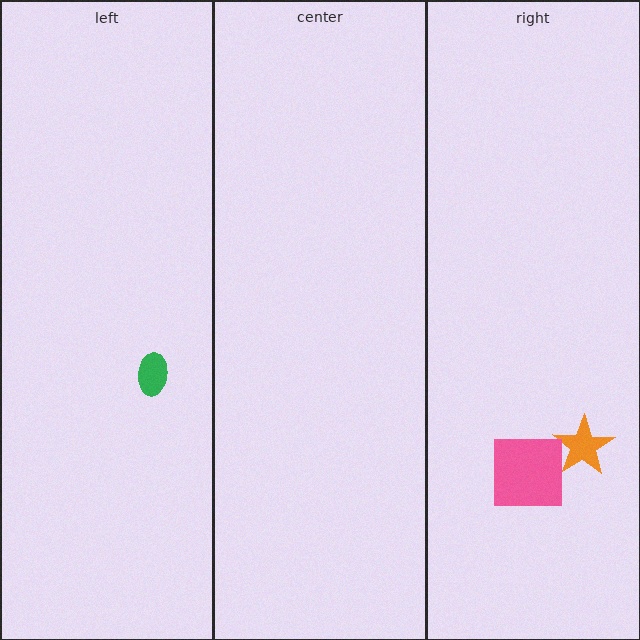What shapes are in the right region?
The orange star, the pink square.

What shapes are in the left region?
The green ellipse.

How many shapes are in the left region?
1.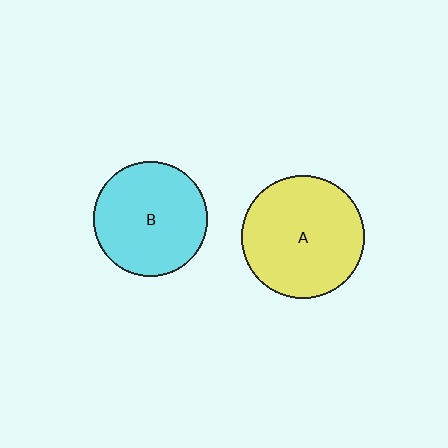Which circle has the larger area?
Circle A (yellow).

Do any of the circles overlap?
No, none of the circles overlap.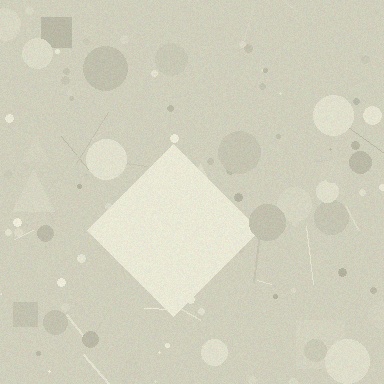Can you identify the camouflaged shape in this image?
The camouflaged shape is a diamond.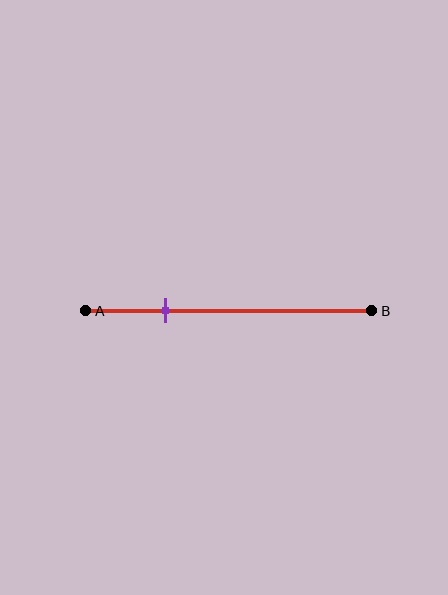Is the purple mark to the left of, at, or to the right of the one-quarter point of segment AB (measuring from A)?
The purple mark is to the right of the one-quarter point of segment AB.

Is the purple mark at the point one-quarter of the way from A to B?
No, the mark is at about 30% from A, not at the 25% one-quarter point.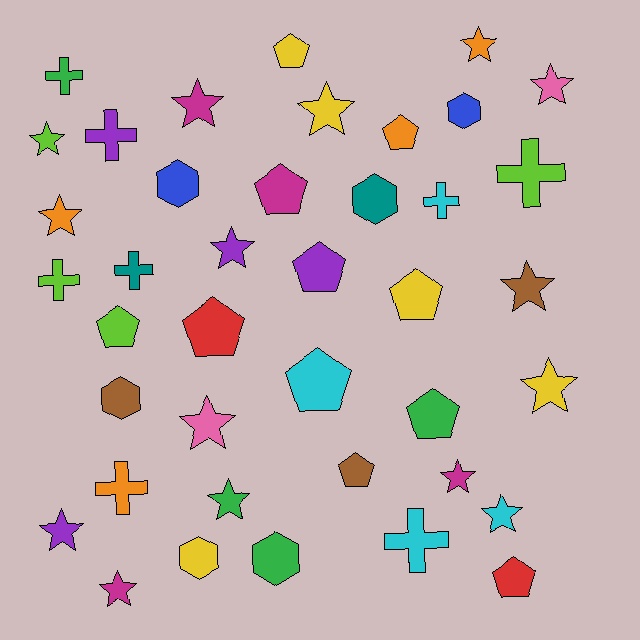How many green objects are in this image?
There are 4 green objects.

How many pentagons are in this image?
There are 11 pentagons.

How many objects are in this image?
There are 40 objects.